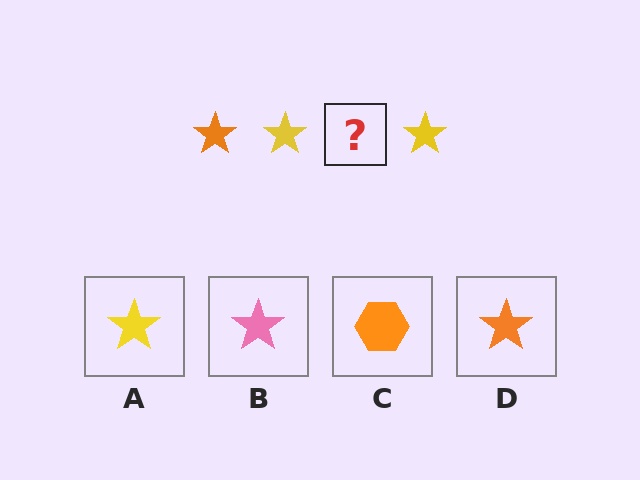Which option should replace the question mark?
Option D.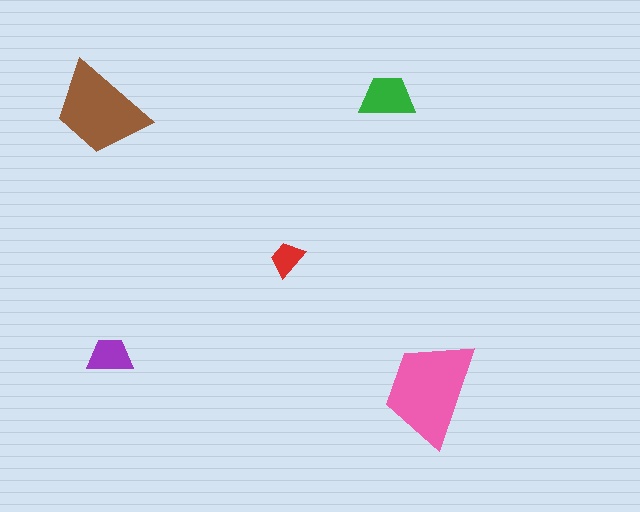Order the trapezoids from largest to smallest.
the pink one, the brown one, the green one, the purple one, the red one.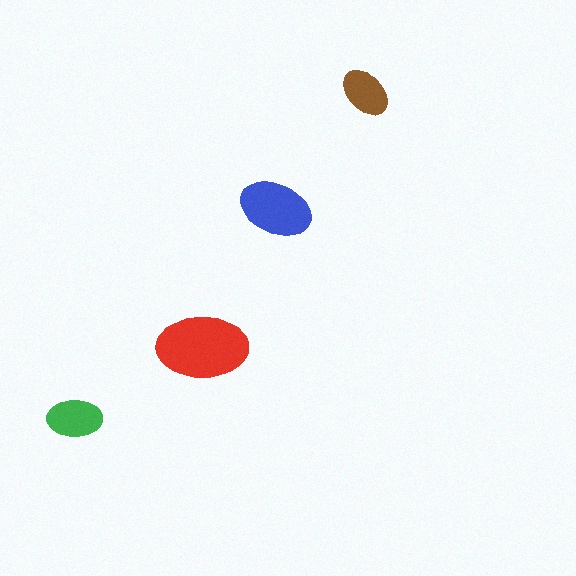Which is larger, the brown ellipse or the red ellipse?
The red one.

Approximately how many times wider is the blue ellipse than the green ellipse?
About 1.5 times wider.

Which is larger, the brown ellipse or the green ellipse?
The green one.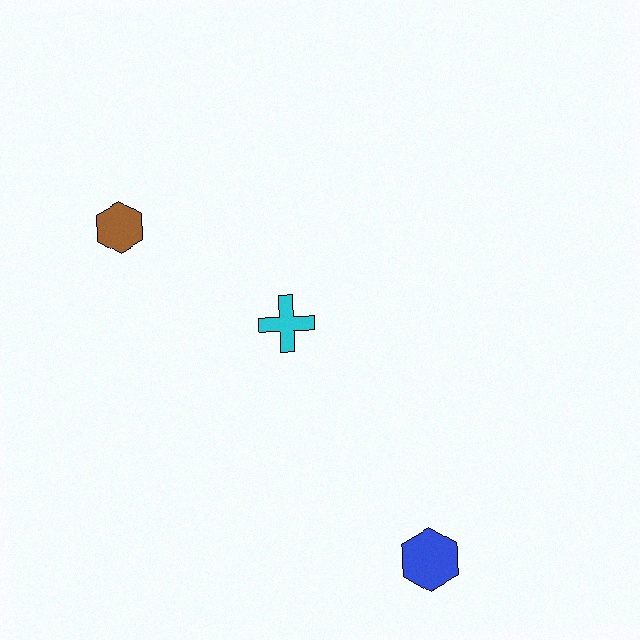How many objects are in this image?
There are 3 objects.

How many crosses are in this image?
There is 1 cross.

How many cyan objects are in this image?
There is 1 cyan object.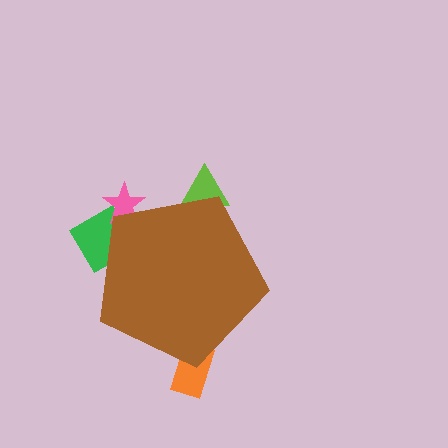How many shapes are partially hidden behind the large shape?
4 shapes are partially hidden.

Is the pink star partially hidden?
Yes, the pink star is partially hidden behind the brown pentagon.